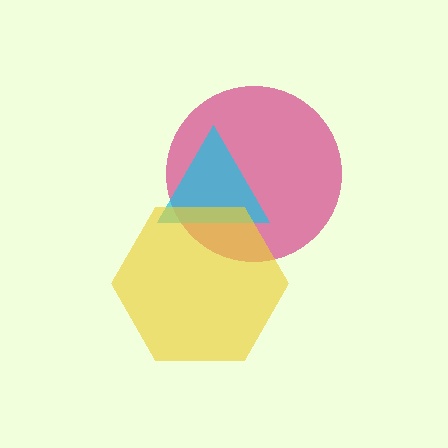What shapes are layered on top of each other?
The layered shapes are: a magenta circle, a cyan triangle, a yellow hexagon.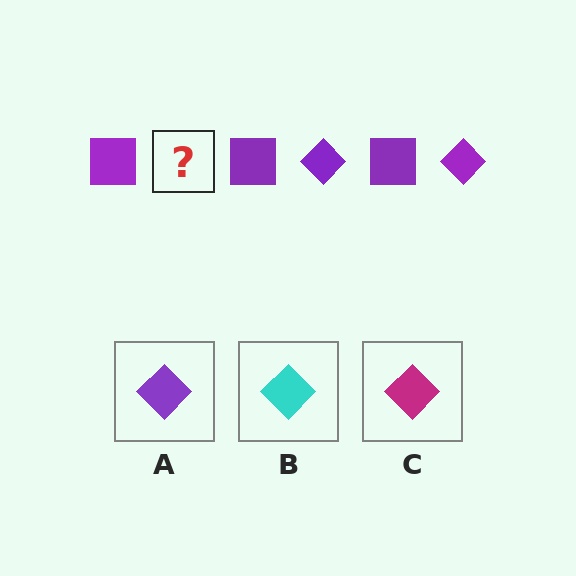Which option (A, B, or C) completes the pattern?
A.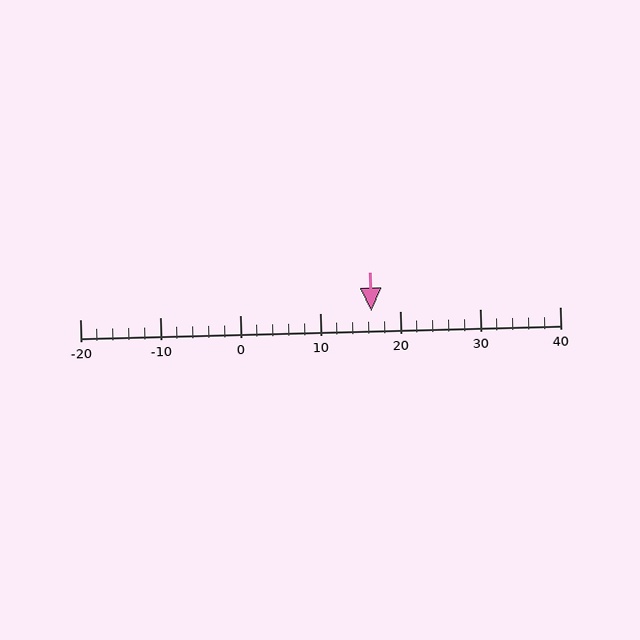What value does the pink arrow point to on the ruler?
The pink arrow points to approximately 16.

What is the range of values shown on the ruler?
The ruler shows values from -20 to 40.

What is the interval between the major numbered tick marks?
The major tick marks are spaced 10 units apart.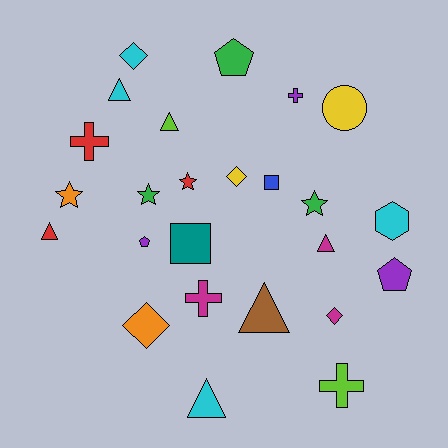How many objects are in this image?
There are 25 objects.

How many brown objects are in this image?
There is 1 brown object.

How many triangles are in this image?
There are 6 triangles.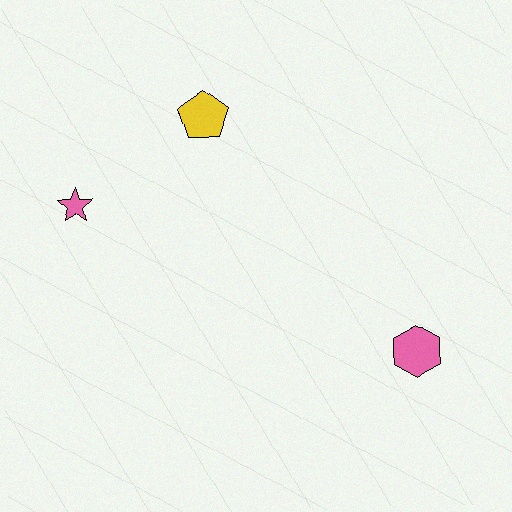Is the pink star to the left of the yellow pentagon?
Yes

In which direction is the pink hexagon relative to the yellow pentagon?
The pink hexagon is below the yellow pentagon.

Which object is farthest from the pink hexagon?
The pink star is farthest from the pink hexagon.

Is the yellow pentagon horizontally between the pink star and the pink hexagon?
Yes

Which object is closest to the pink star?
The yellow pentagon is closest to the pink star.